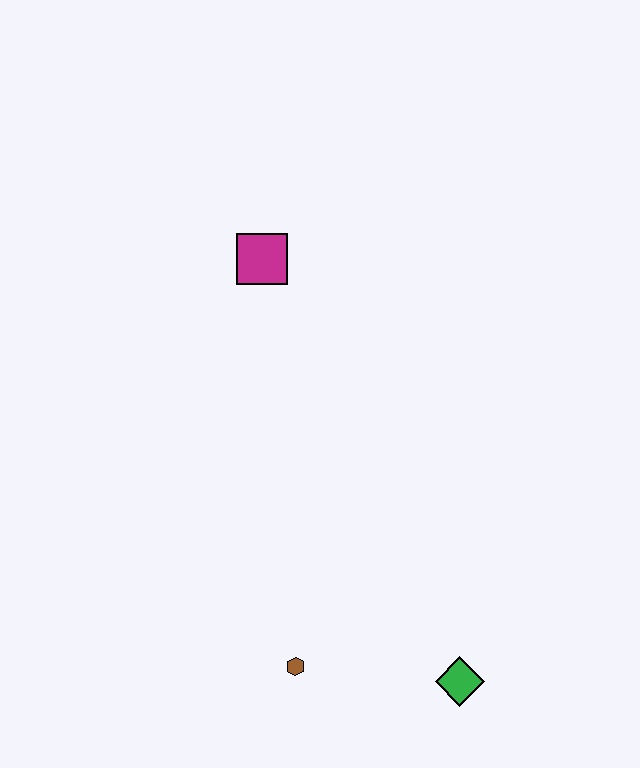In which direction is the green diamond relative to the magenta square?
The green diamond is below the magenta square.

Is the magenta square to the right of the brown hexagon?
No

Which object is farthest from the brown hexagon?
The magenta square is farthest from the brown hexagon.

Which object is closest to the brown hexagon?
The green diamond is closest to the brown hexagon.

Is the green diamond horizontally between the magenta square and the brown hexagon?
No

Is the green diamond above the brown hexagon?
No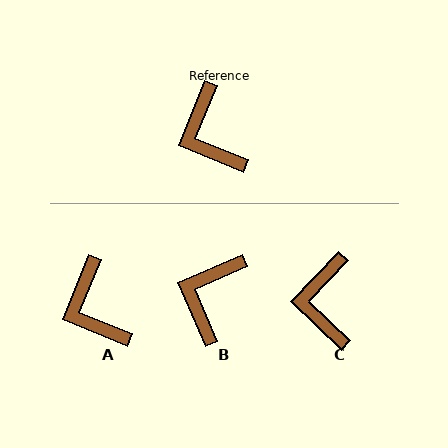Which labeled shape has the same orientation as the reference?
A.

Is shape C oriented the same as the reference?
No, it is off by about 21 degrees.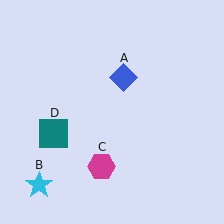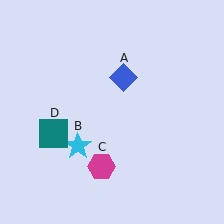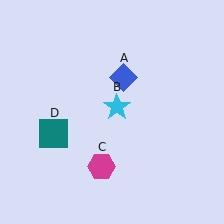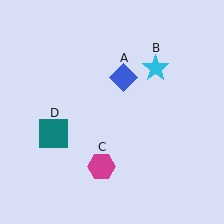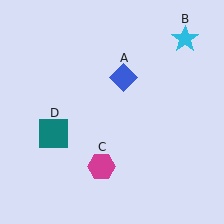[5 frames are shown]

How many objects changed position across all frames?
1 object changed position: cyan star (object B).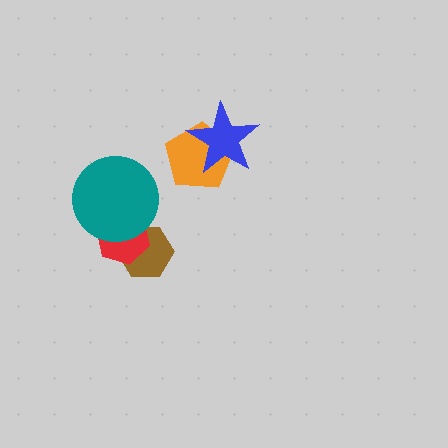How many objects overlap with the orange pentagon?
1 object overlaps with the orange pentagon.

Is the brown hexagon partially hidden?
Yes, it is partially covered by another shape.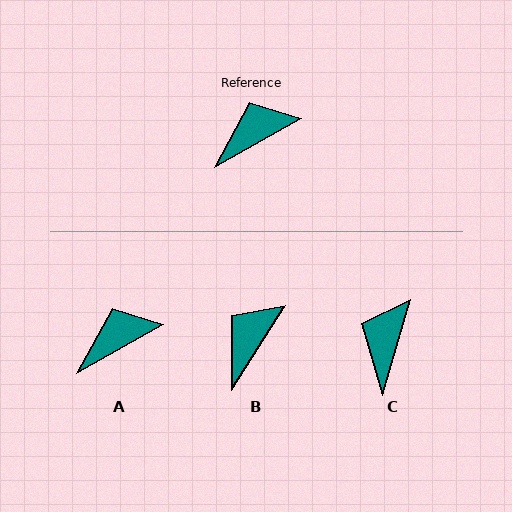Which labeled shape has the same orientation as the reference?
A.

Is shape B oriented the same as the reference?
No, it is off by about 28 degrees.